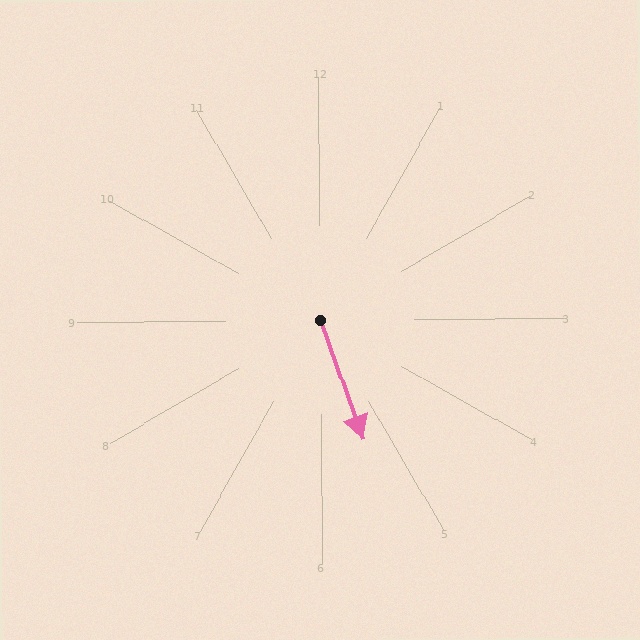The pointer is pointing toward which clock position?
Roughly 5 o'clock.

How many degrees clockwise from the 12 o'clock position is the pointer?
Approximately 160 degrees.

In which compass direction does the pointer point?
South.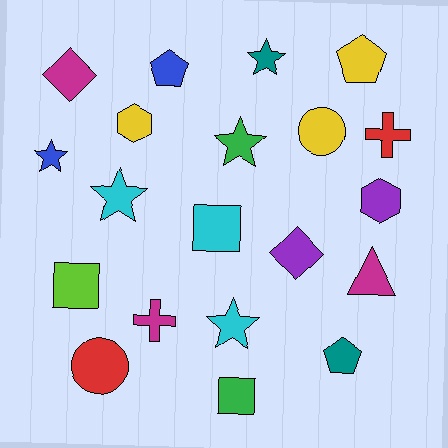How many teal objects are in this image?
There are 2 teal objects.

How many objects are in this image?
There are 20 objects.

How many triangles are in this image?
There is 1 triangle.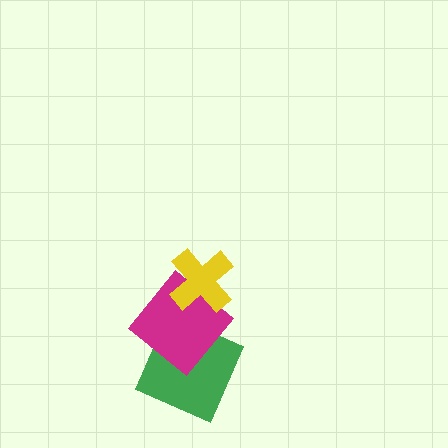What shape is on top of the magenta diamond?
The yellow cross is on top of the magenta diamond.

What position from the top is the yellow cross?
The yellow cross is 1st from the top.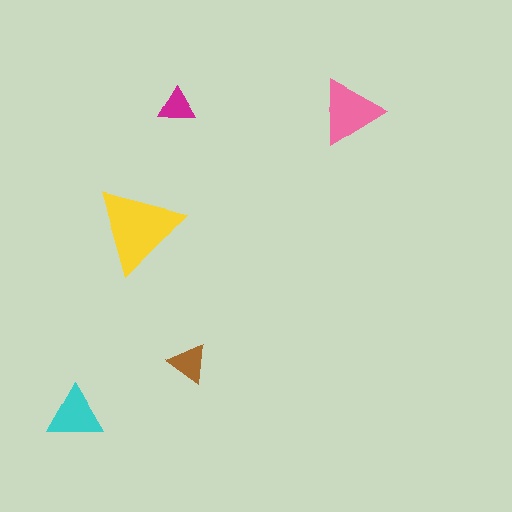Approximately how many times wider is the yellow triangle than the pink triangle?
About 1.5 times wider.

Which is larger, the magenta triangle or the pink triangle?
The pink one.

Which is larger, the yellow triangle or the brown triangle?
The yellow one.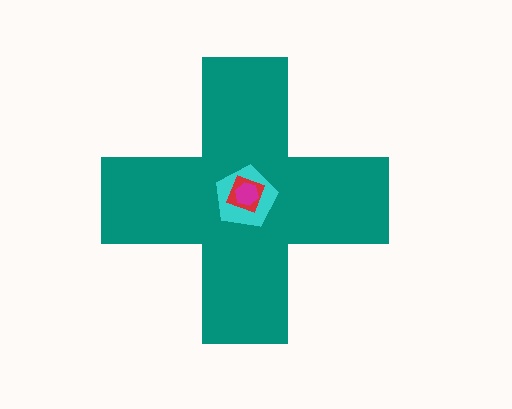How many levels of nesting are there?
4.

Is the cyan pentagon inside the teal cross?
Yes.